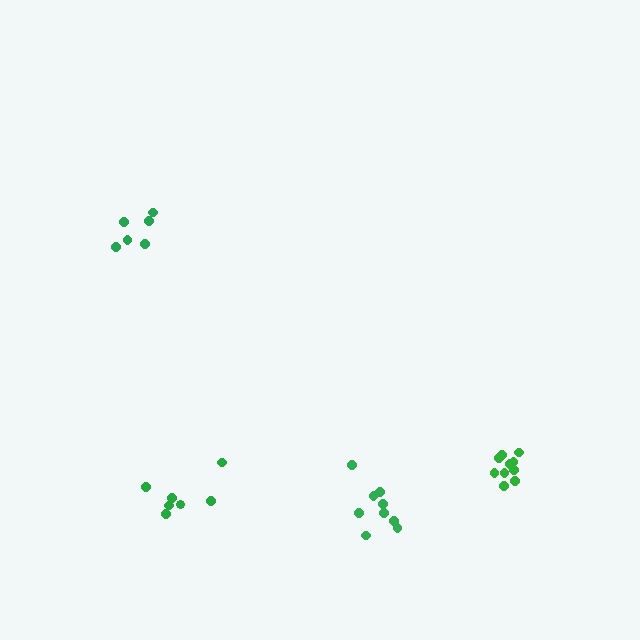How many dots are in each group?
Group 1: 7 dots, Group 2: 10 dots, Group 3: 9 dots, Group 4: 6 dots (32 total).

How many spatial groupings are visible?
There are 4 spatial groupings.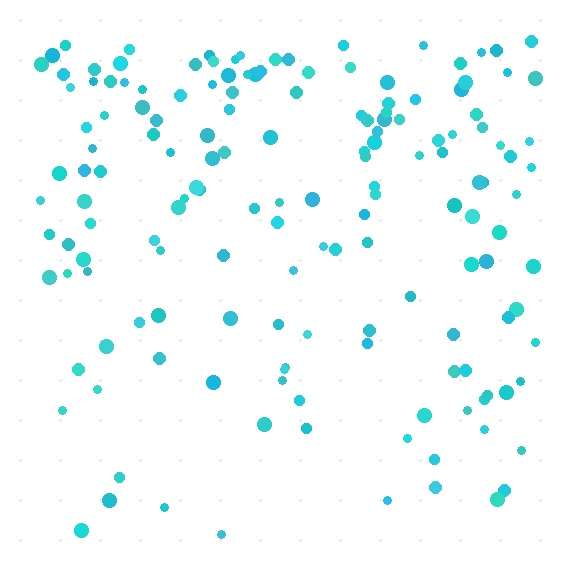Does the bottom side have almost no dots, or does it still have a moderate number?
Still a moderate number, just noticeably fewer than the top.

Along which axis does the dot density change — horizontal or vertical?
Vertical.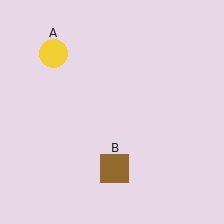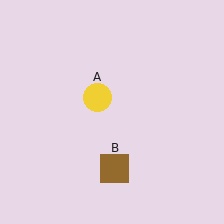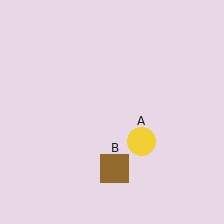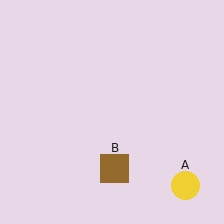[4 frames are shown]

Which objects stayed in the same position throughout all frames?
Brown square (object B) remained stationary.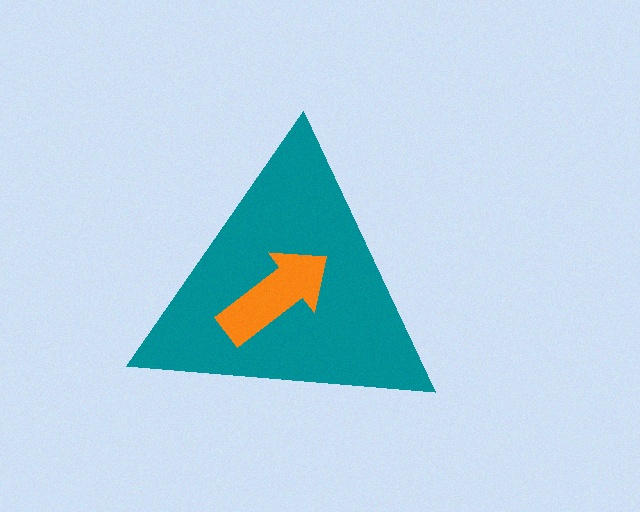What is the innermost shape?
The orange arrow.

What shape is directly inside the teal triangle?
The orange arrow.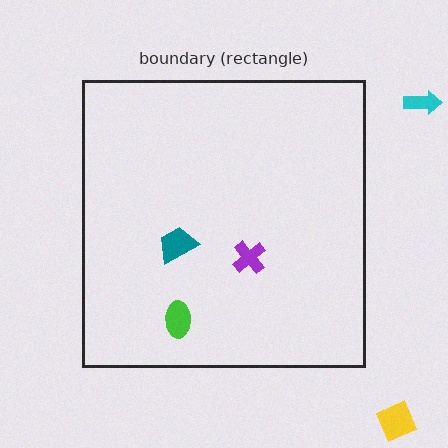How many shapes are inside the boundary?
3 inside, 2 outside.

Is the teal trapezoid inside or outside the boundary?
Inside.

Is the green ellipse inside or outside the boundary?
Inside.